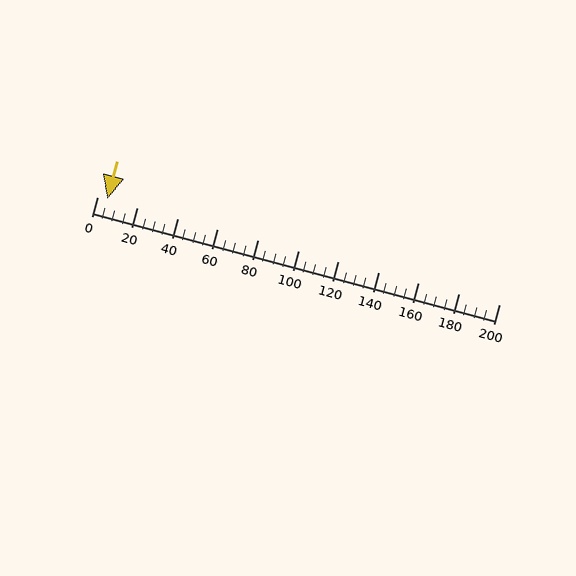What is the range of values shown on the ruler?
The ruler shows values from 0 to 200.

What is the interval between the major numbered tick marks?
The major tick marks are spaced 20 units apart.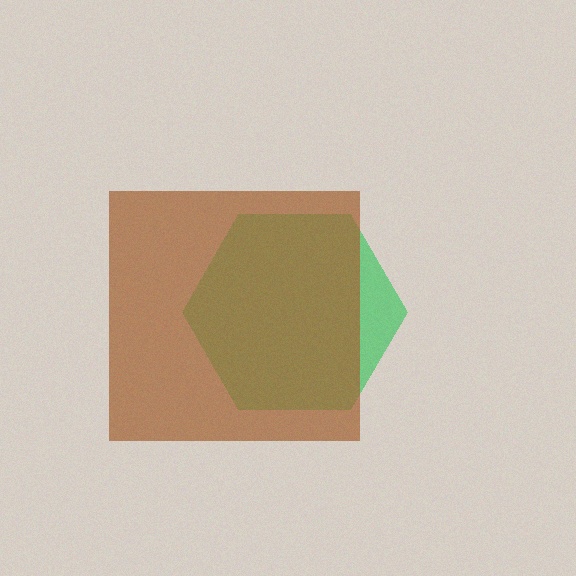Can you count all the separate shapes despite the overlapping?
Yes, there are 2 separate shapes.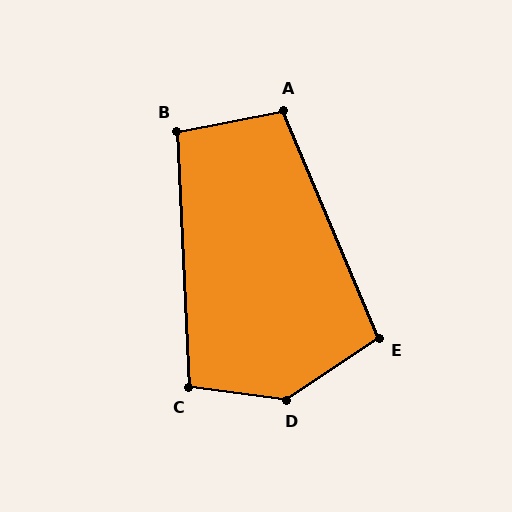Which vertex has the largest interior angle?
D, at approximately 138 degrees.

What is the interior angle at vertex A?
Approximately 102 degrees (obtuse).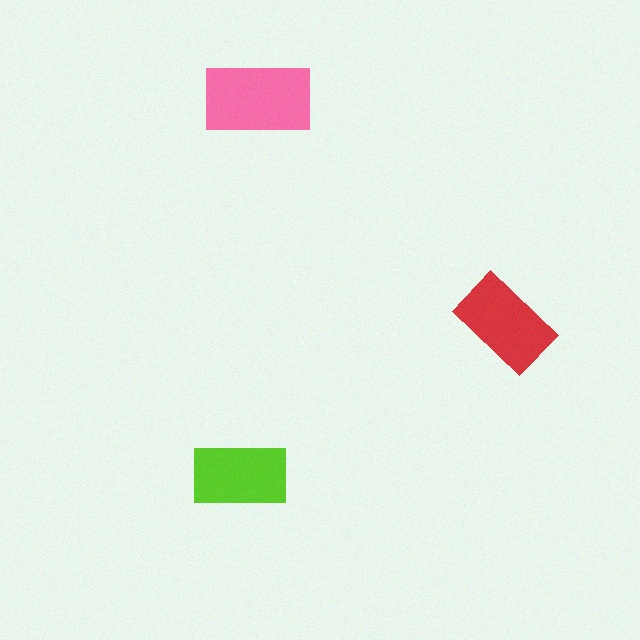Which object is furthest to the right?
The red rectangle is rightmost.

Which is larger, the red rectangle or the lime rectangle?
The red one.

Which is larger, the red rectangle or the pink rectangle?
The pink one.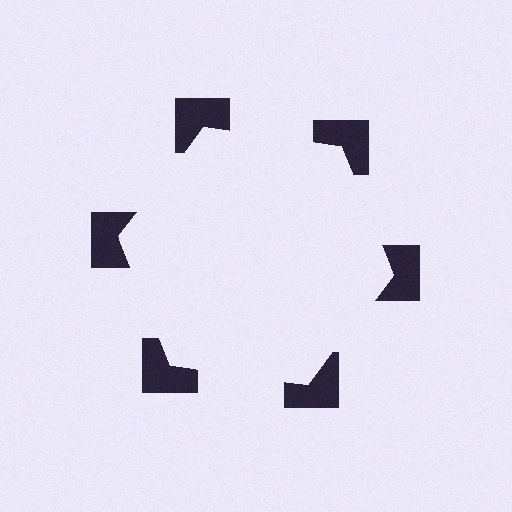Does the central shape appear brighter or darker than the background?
It typically appears slightly brighter than the background, even though no actual brightness change is drawn.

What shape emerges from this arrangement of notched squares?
An illusory hexagon — its edges are inferred from the aligned wedge cuts in the notched squares, not physically drawn.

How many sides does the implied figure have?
6 sides.